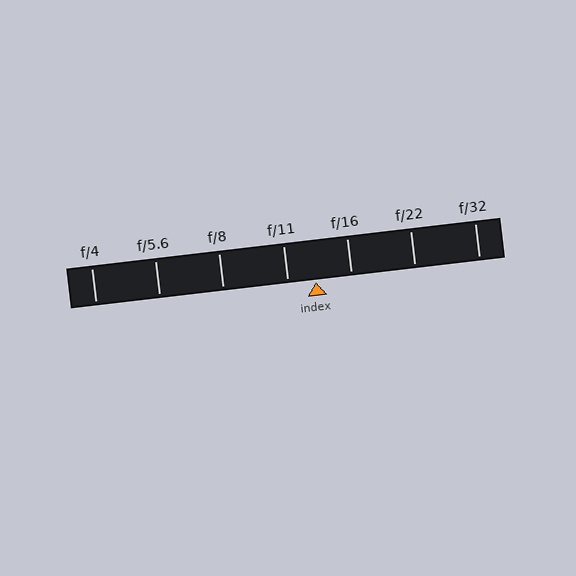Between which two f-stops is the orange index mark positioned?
The index mark is between f/11 and f/16.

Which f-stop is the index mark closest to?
The index mark is closest to f/11.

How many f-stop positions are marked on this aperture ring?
There are 7 f-stop positions marked.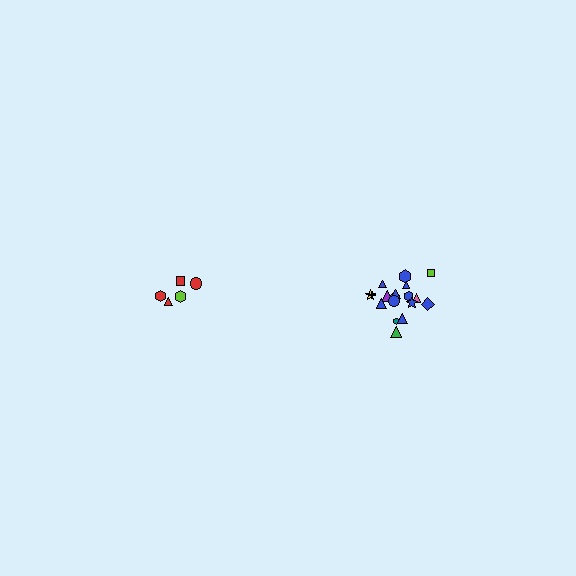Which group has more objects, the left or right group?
The right group.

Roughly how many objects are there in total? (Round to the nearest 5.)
Roughly 25 objects in total.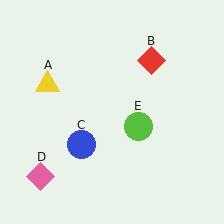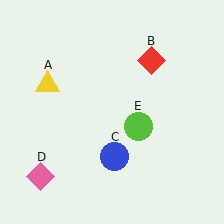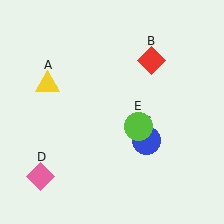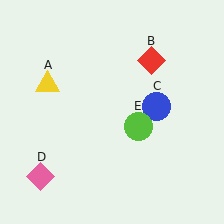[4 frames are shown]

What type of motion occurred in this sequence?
The blue circle (object C) rotated counterclockwise around the center of the scene.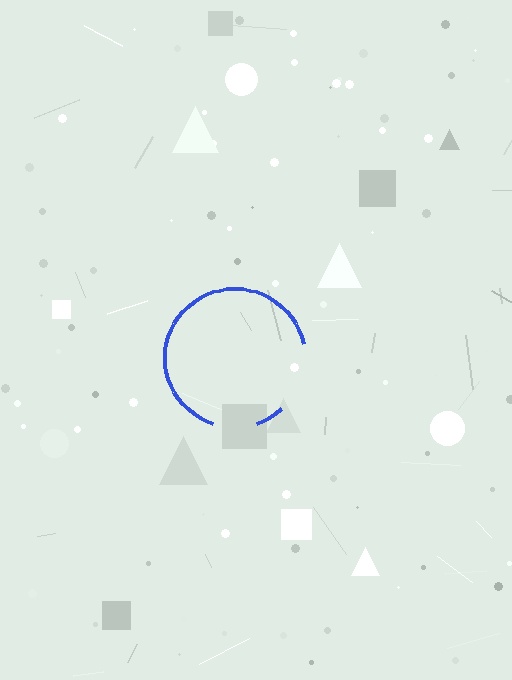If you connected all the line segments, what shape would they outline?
They would outline a circle.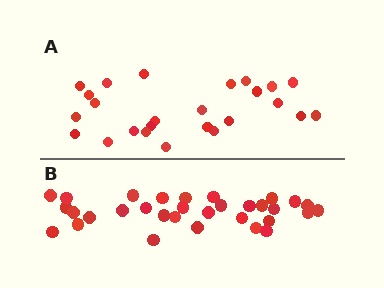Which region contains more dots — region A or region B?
Region B (the bottom region) has more dots.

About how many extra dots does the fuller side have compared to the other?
Region B has roughly 8 or so more dots than region A.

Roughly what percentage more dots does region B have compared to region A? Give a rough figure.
About 30% more.